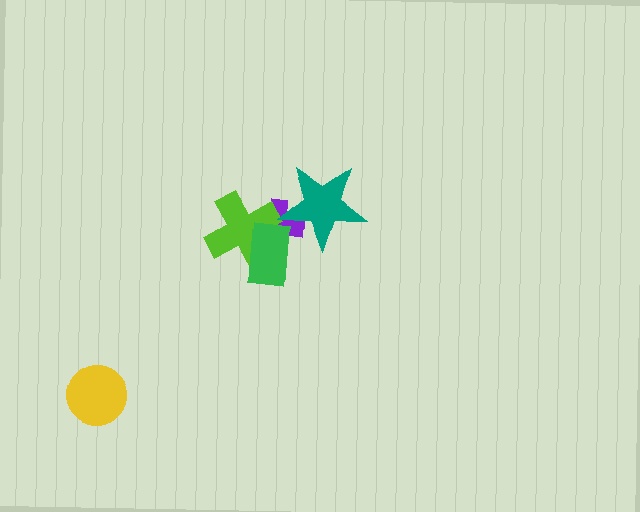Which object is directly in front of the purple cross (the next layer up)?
The lime cross is directly in front of the purple cross.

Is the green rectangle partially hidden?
No, no other shape covers it.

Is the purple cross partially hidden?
Yes, it is partially covered by another shape.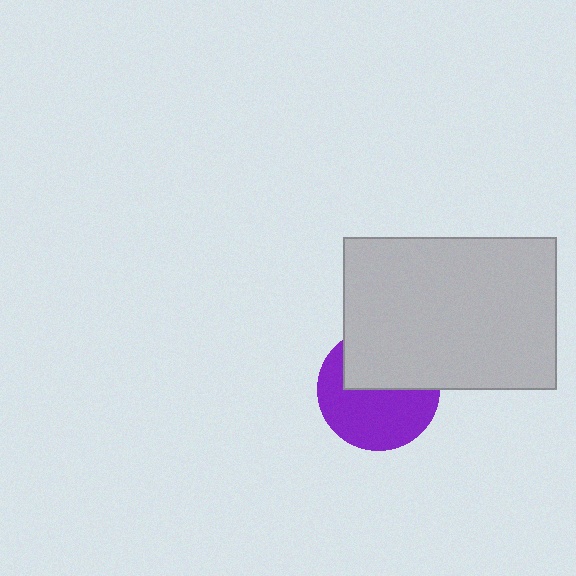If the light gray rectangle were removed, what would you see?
You would see the complete purple circle.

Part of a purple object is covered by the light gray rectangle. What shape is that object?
It is a circle.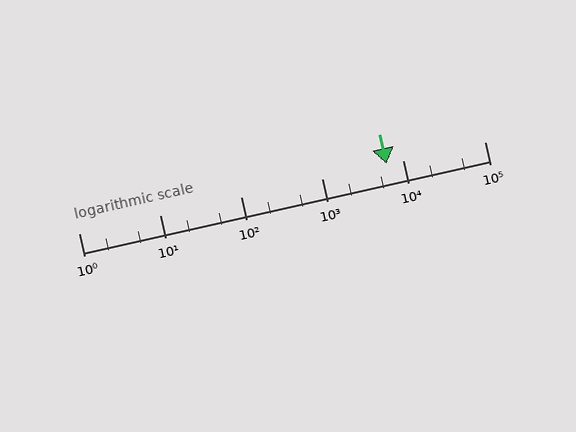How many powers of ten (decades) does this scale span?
The scale spans 5 decades, from 1 to 100000.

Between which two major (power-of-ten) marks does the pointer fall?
The pointer is between 1000 and 10000.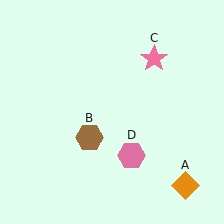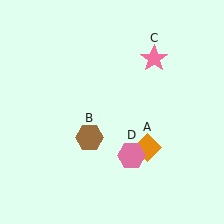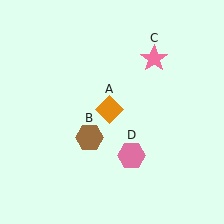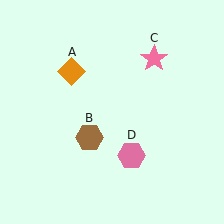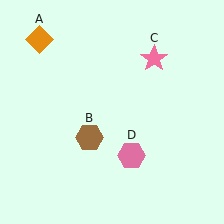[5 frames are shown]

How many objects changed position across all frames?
1 object changed position: orange diamond (object A).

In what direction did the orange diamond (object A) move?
The orange diamond (object A) moved up and to the left.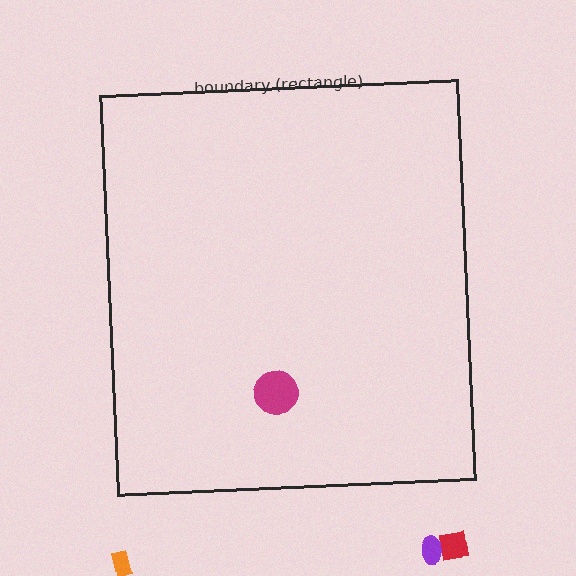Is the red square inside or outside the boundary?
Outside.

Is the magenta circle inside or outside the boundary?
Inside.